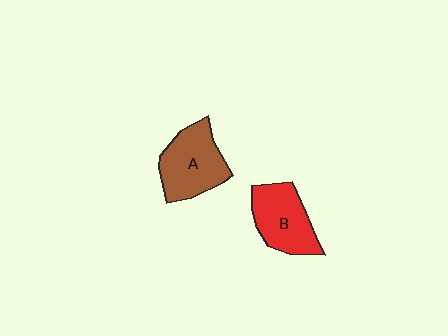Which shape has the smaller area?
Shape B (red).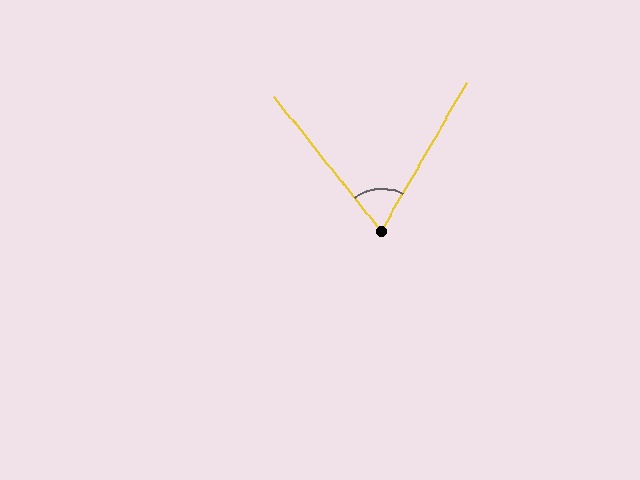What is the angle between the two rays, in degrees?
Approximately 69 degrees.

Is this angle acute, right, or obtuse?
It is acute.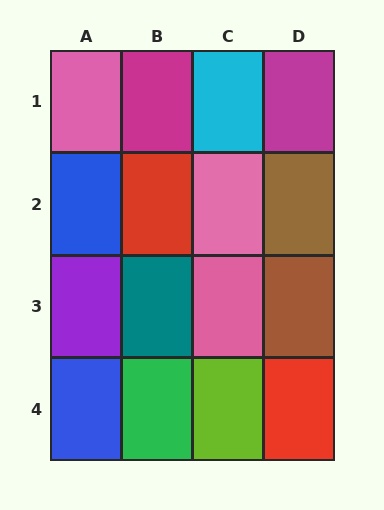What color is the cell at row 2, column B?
Red.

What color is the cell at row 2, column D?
Brown.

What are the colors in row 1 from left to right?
Pink, magenta, cyan, magenta.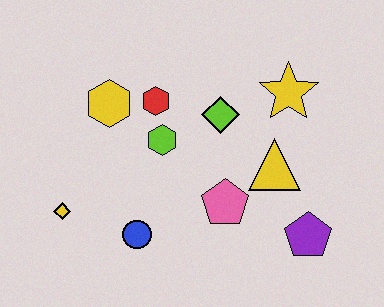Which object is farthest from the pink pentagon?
The yellow diamond is farthest from the pink pentagon.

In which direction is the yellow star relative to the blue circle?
The yellow star is to the right of the blue circle.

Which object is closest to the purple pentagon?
The yellow triangle is closest to the purple pentagon.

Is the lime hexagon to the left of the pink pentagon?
Yes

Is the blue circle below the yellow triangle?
Yes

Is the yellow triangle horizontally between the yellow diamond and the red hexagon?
No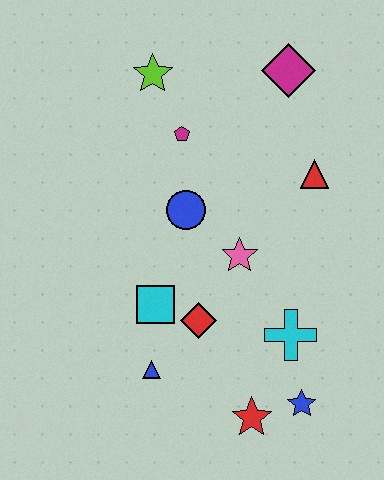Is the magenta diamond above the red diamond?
Yes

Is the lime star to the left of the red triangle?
Yes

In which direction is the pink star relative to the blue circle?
The pink star is to the right of the blue circle.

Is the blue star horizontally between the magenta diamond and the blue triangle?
No